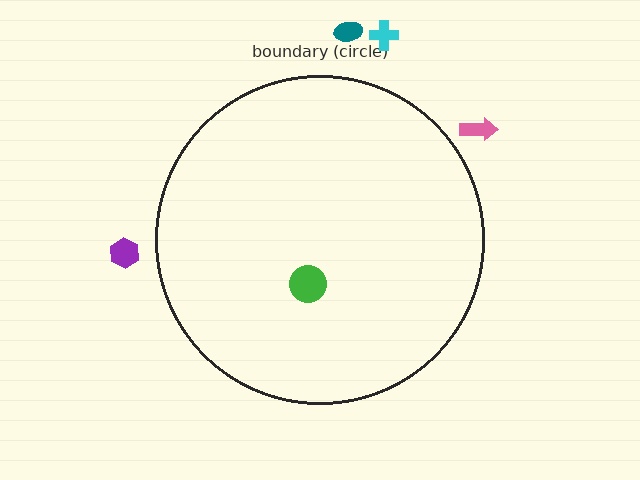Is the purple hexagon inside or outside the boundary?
Outside.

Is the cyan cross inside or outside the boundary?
Outside.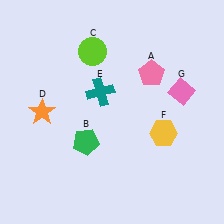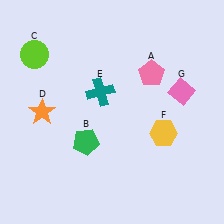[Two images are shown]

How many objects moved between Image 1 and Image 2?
1 object moved between the two images.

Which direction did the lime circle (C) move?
The lime circle (C) moved left.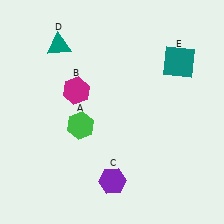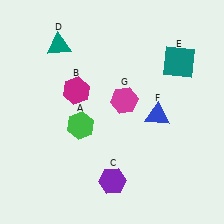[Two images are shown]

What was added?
A blue triangle (F), a magenta hexagon (G) were added in Image 2.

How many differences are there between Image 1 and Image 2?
There are 2 differences between the two images.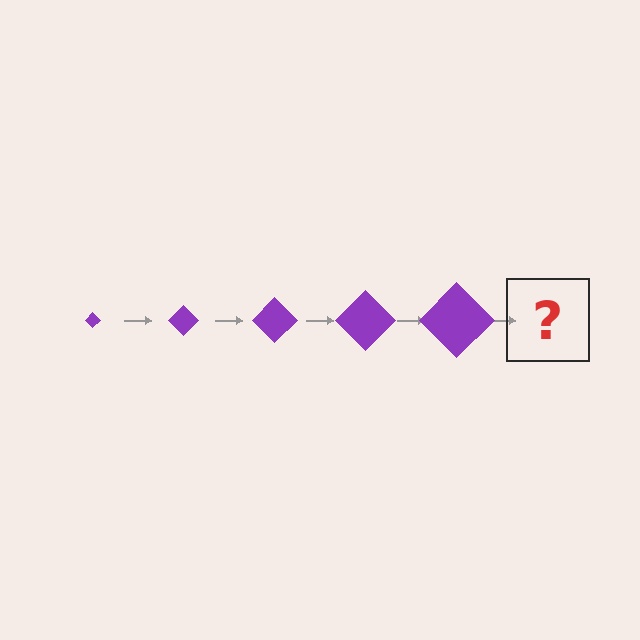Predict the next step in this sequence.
The next step is a purple diamond, larger than the previous one.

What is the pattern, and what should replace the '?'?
The pattern is that the diamond gets progressively larger each step. The '?' should be a purple diamond, larger than the previous one.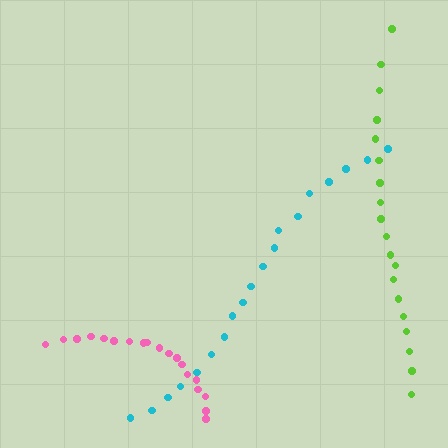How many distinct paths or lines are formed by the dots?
There are 3 distinct paths.